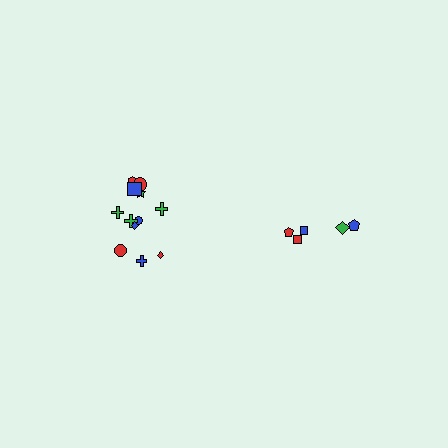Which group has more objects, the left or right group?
The left group.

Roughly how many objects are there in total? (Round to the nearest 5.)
Roughly 15 objects in total.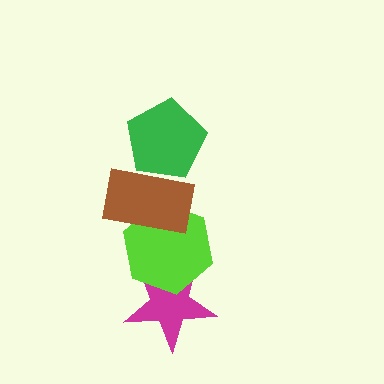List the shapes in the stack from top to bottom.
From top to bottom: the green pentagon, the brown rectangle, the lime hexagon, the magenta star.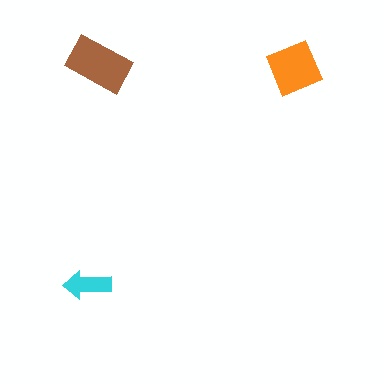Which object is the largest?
The brown rectangle.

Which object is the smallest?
The cyan arrow.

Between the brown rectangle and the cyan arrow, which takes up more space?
The brown rectangle.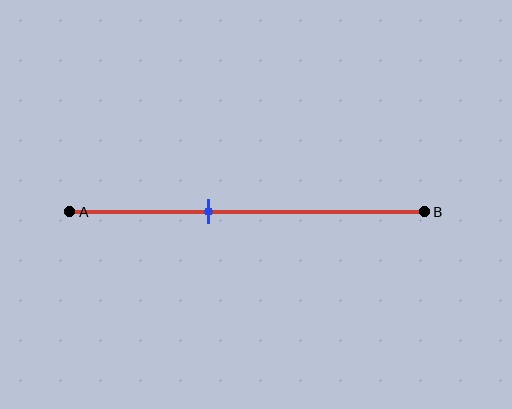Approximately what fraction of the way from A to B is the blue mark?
The blue mark is approximately 40% of the way from A to B.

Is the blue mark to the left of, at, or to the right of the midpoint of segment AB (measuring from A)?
The blue mark is to the left of the midpoint of segment AB.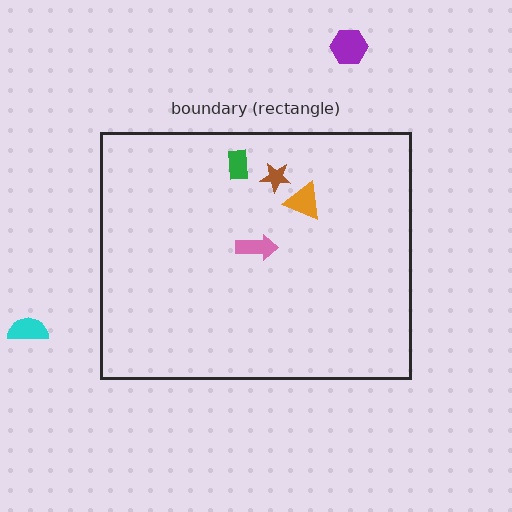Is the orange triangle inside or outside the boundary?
Inside.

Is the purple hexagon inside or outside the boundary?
Outside.